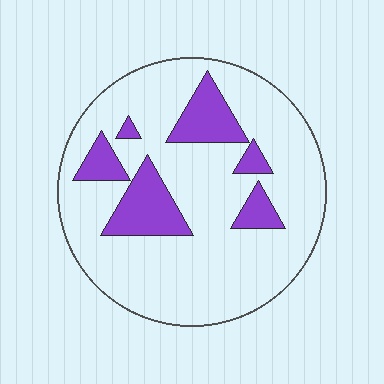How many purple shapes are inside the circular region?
6.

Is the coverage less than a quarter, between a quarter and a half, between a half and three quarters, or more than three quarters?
Less than a quarter.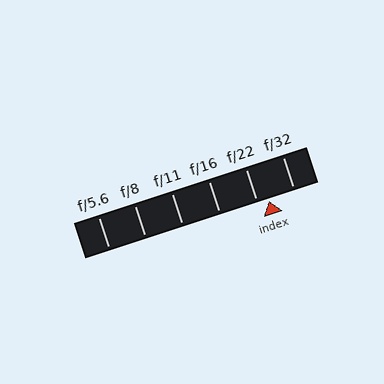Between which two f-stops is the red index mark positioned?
The index mark is between f/22 and f/32.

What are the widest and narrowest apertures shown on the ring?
The widest aperture shown is f/5.6 and the narrowest is f/32.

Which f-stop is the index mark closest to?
The index mark is closest to f/22.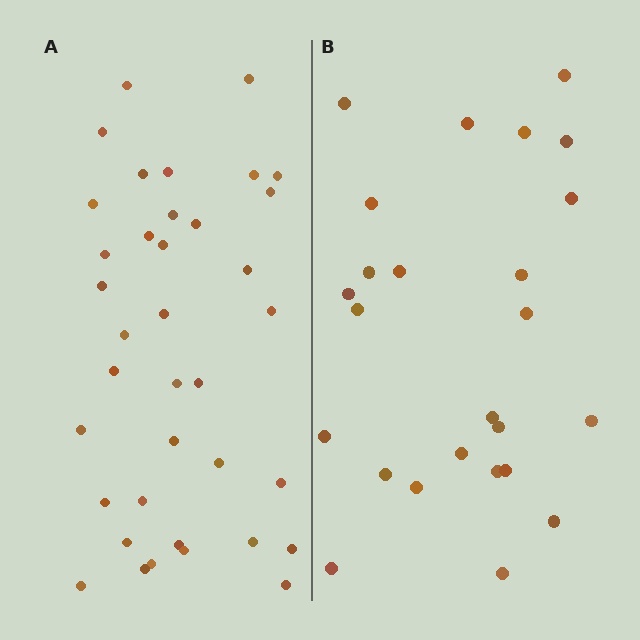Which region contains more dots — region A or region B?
Region A (the left region) has more dots.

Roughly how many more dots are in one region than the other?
Region A has roughly 12 or so more dots than region B.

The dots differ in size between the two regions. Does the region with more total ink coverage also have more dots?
No. Region B has more total ink coverage because its dots are larger, but region A actually contains more individual dots. Total area can be misleading — the number of items is what matters here.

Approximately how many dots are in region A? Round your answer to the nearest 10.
About 40 dots. (The exact count is 37, which rounds to 40.)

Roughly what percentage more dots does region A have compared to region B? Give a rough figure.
About 50% more.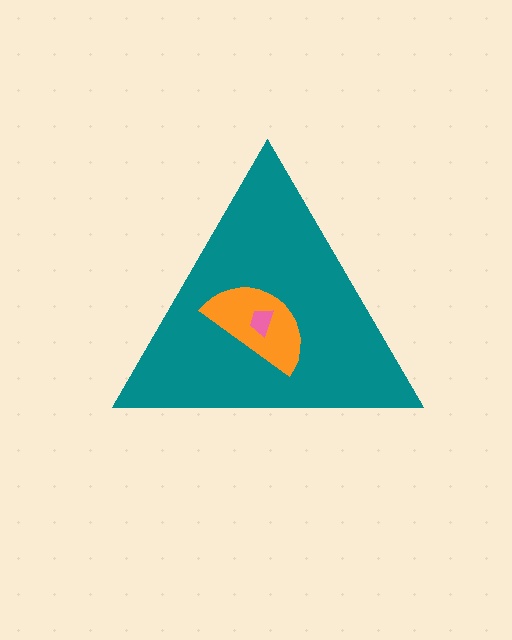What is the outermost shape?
The teal triangle.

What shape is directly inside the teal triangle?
The orange semicircle.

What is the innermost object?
The pink trapezoid.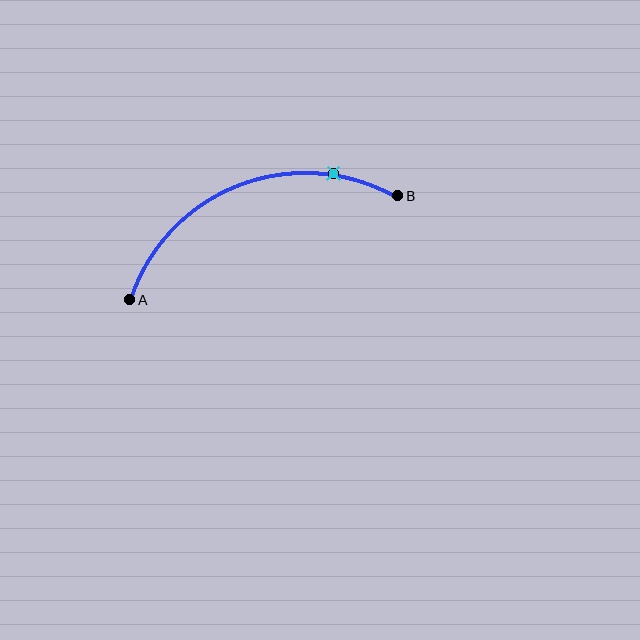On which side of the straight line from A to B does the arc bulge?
The arc bulges above the straight line connecting A and B.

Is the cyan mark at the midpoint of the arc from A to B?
No. The cyan mark lies on the arc but is closer to endpoint B. The arc midpoint would be at the point on the curve equidistant along the arc from both A and B.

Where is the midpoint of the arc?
The arc midpoint is the point on the curve farthest from the straight line joining A and B. It sits above that line.